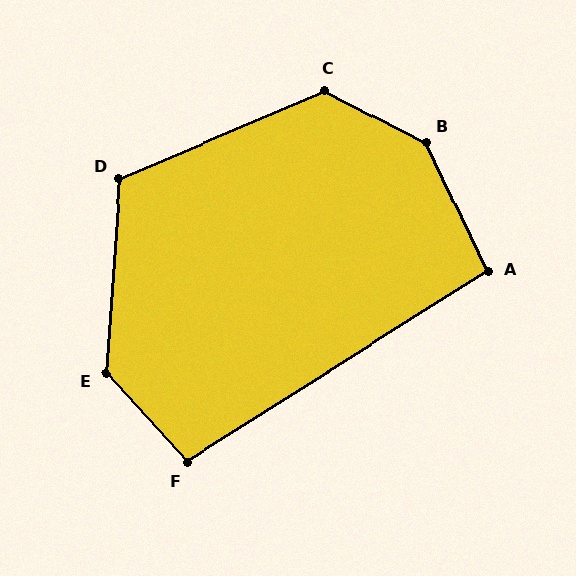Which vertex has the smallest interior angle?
A, at approximately 97 degrees.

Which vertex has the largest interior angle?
B, at approximately 143 degrees.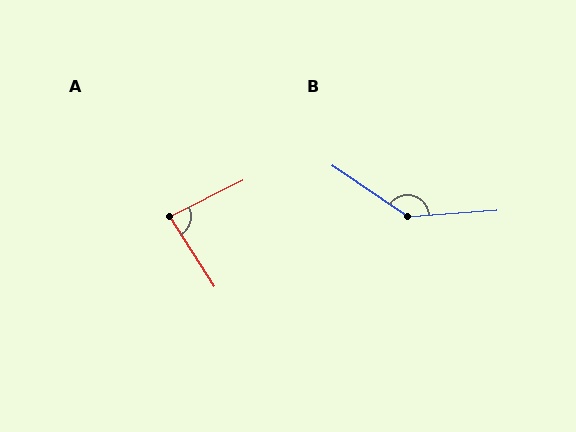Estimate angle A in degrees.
Approximately 84 degrees.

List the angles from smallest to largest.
A (84°), B (142°).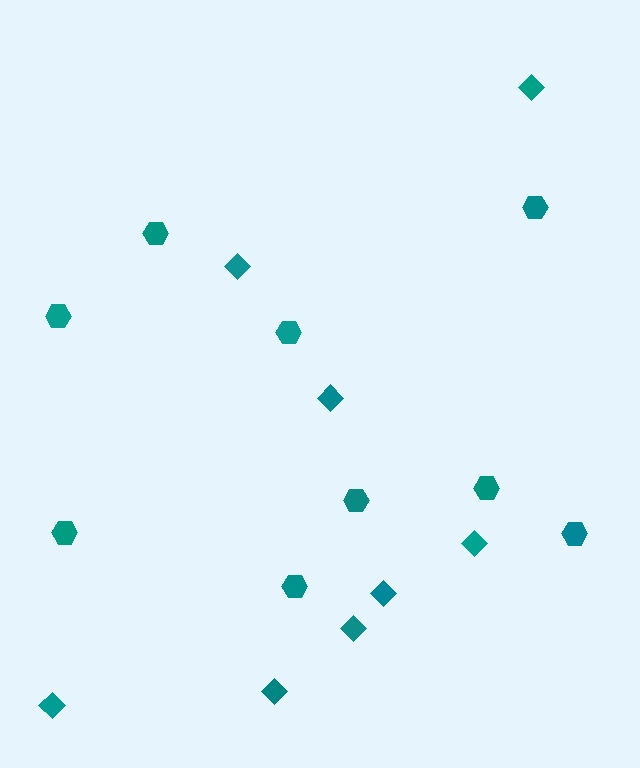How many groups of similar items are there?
There are 2 groups: one group of hexagons (9) and one group of diamonds (8).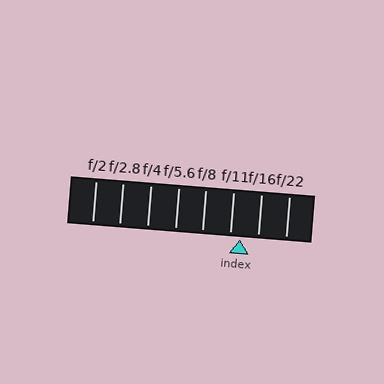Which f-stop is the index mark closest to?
The index mark is closest to f/11.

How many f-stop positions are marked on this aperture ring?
There are 8 f-stop positions marked.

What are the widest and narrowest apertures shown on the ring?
The widest aperture shown is f/2 and the narrowest is f/22.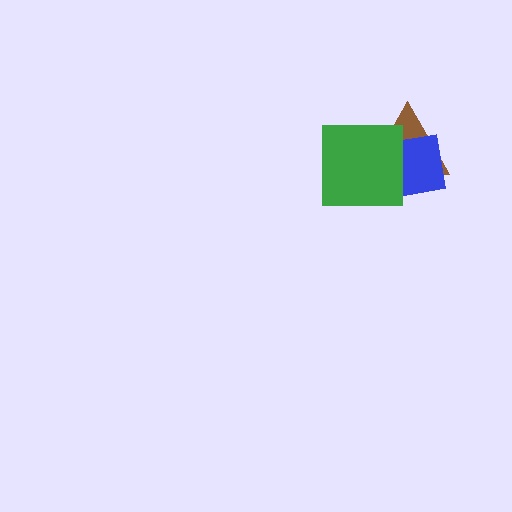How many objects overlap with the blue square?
2 objects overlap with the blue square.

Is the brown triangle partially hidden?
Yes, it is partially covered by another shape.